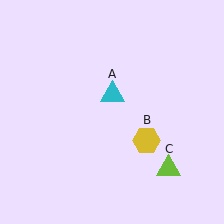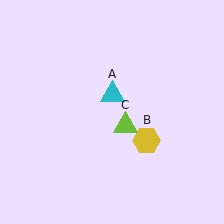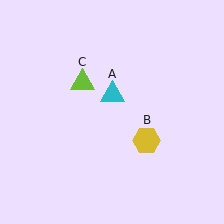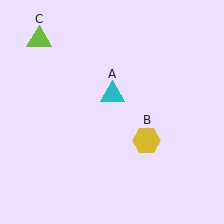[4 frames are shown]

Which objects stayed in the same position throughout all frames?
Cyan triangle (object A) and yellow hexagon (object B) remained stationary.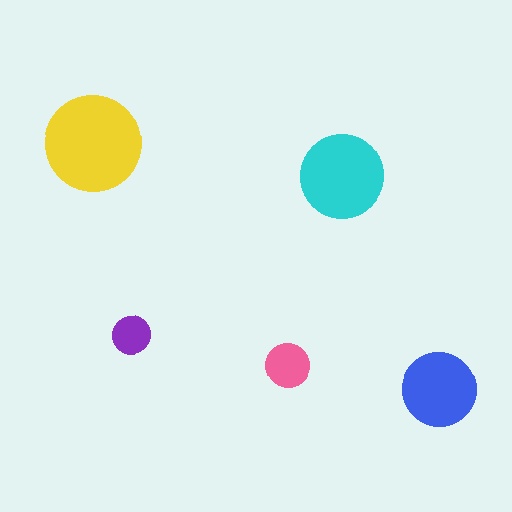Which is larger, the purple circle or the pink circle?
The pink one.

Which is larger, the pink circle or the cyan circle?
The cyan one.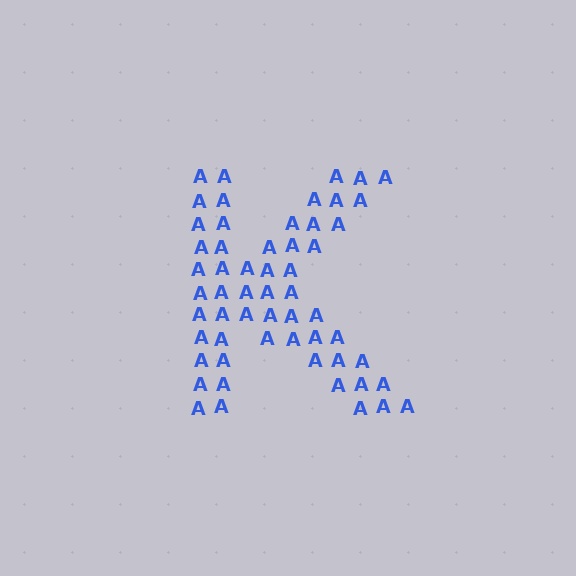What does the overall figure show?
The overall figure shows the letter K.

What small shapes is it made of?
It is made of small letter A's.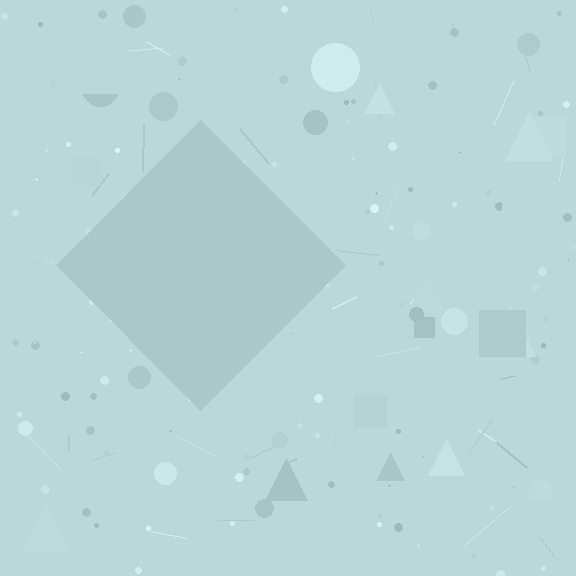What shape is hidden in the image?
A diamond is hidden in the image.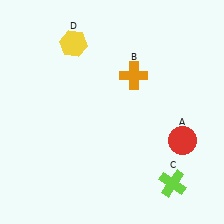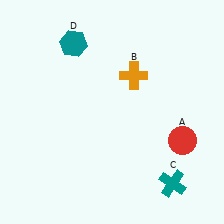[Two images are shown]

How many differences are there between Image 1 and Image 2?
There are 2 differences between the two images.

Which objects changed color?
C changed from lime to teal. D changed from yellow to teal.